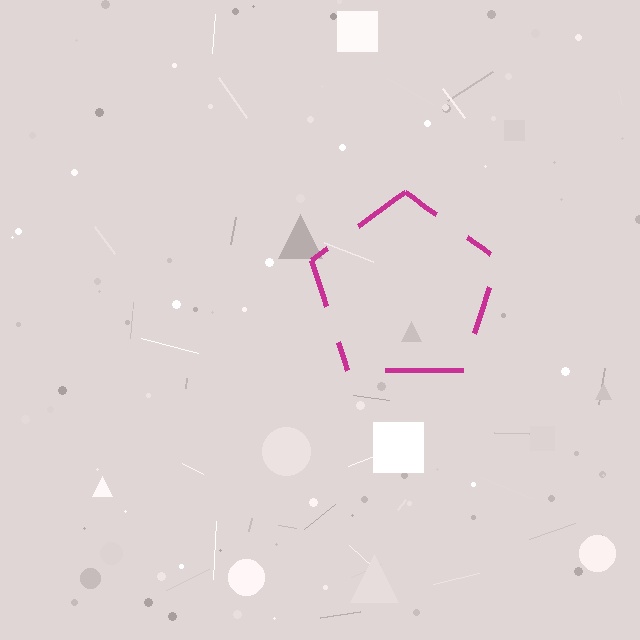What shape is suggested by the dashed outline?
The dashed outline suggests a pentagon.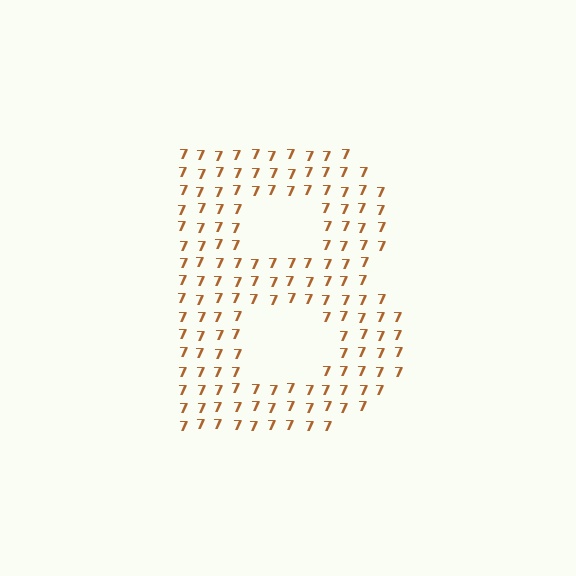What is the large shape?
The large shape is the letter B.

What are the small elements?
The small elements are digit 7's.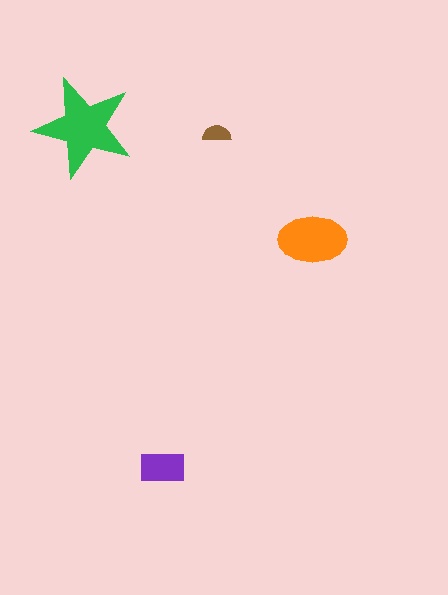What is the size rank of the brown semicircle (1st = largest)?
4th.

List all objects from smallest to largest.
The brown semicircle, the purple rectangle, the orange ellipse, the green star.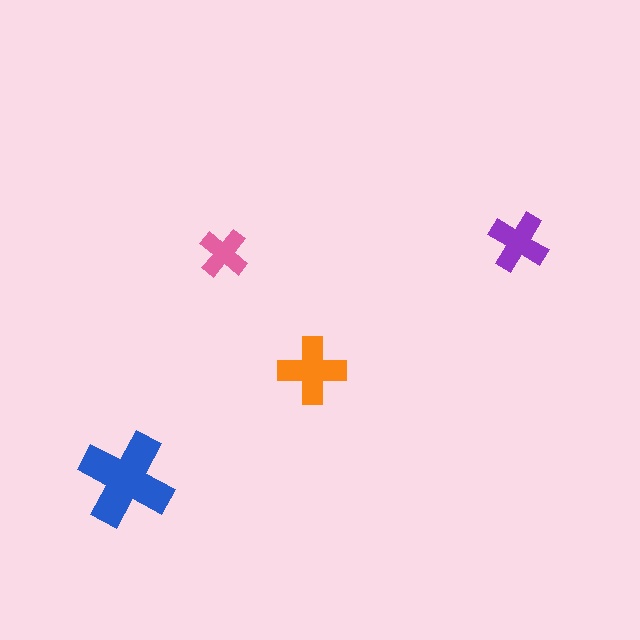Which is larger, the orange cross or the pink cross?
The orange one.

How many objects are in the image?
There are 4 objects in the image.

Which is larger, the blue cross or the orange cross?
The blue one.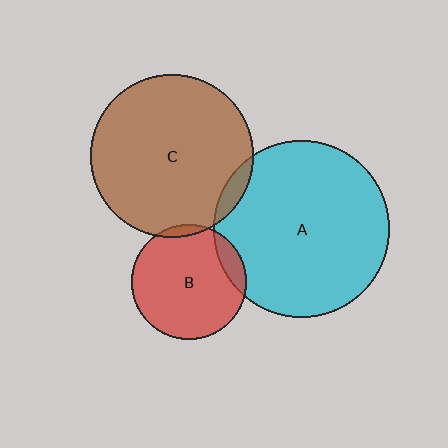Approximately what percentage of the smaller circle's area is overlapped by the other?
Approximately 10%.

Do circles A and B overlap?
Yes.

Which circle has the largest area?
Circle A (cyan).